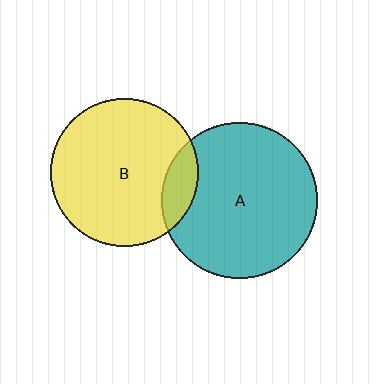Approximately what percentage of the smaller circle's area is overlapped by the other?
Approximately 15%.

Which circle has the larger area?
Circle A (teal).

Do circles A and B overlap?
Yes.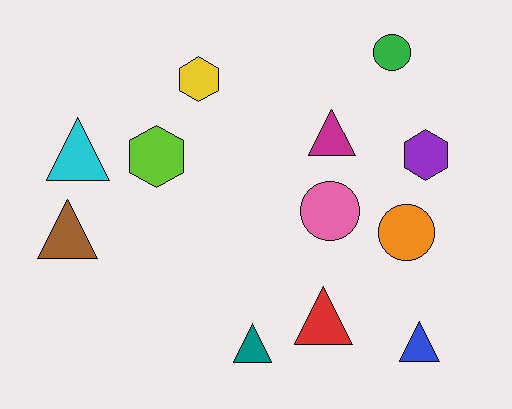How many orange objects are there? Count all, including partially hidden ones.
There is 1 orange object.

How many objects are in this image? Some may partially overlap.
There are 12 objects.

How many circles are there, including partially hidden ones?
There are 3 circles.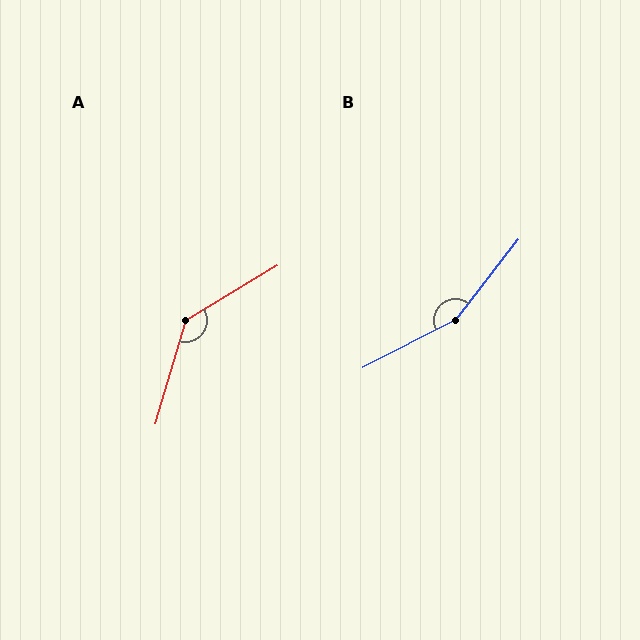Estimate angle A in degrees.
Approximately 138 degrees.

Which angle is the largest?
B, at approximately 155 degrees.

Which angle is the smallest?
A, at approximately 138 degrees.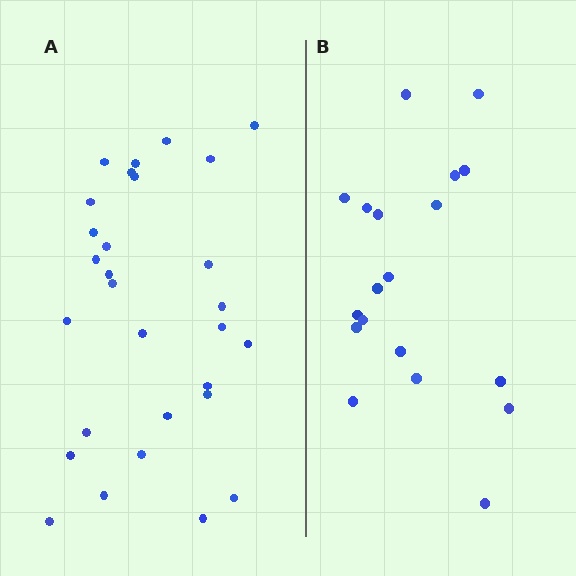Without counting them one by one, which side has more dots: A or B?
Region A (the left region) has more dots.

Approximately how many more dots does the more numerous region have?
Region A has roughly 10 or so more dots than region B.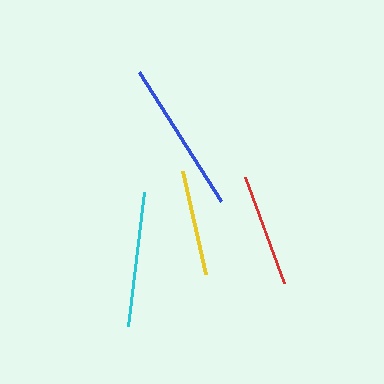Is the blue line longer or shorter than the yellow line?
The blue line is longer than the yellow line.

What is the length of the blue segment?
The blue segment is approximately 153 pixels long.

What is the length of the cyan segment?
The cyan segment is approximately 134 pixels long.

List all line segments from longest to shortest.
From longest to shortest: blue, cyan, red, yellow.